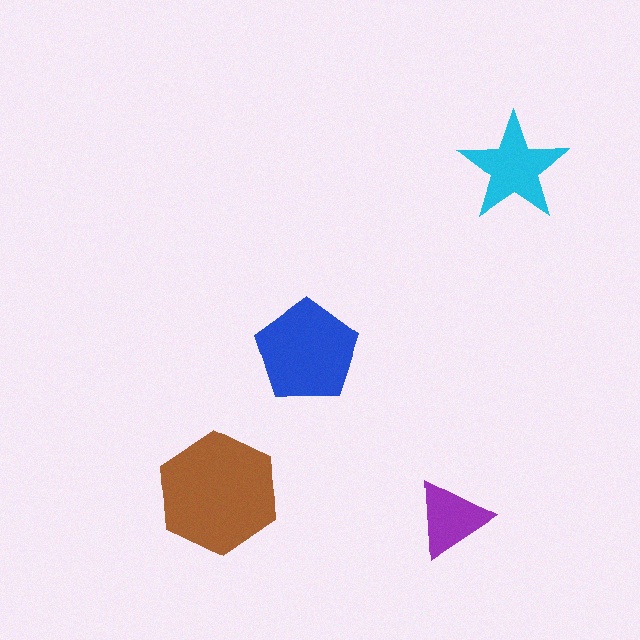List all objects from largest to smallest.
The brown hexagon, the blue pentagon, the cyan star, the purple triangle.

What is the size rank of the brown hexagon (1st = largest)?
1st.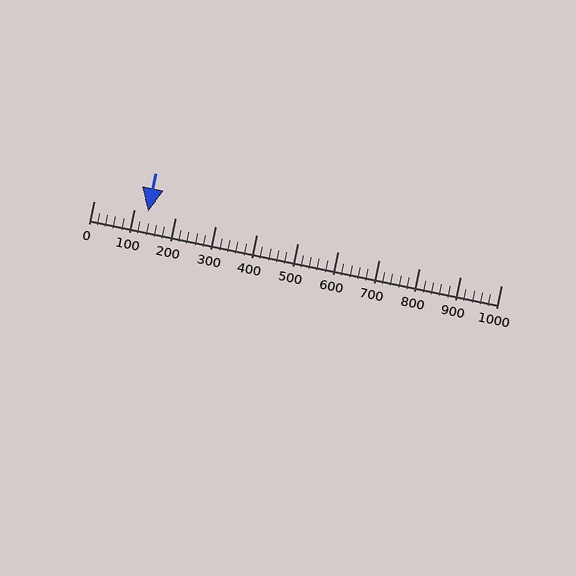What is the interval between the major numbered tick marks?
The major tick marks are spaced 100 units apart.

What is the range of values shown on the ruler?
The ruler shows values from 0 to 1000.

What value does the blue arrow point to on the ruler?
The blue arrow points to approximately 133.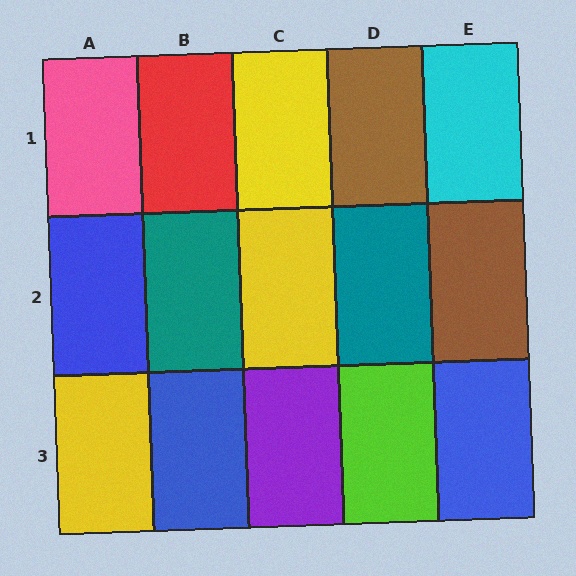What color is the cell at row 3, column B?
Blue.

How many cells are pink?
1 cell is pink.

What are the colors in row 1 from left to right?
Pink, red, yellow, brown, cyan.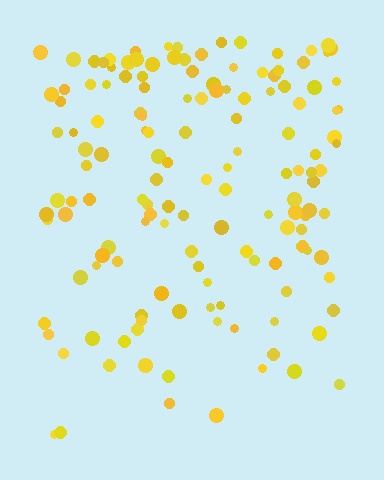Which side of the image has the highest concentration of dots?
The top.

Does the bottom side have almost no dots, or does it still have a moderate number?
Still a moderate number, just noticeably fewer than the top.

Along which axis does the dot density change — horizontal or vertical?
Vertical.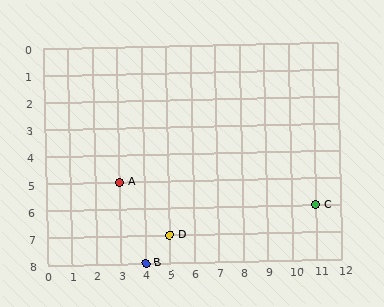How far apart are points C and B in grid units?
Points C and B are 7 columns and 2 rows apart (about 7.3 grid units diagonally).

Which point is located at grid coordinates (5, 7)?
Point D is at (5, 7).